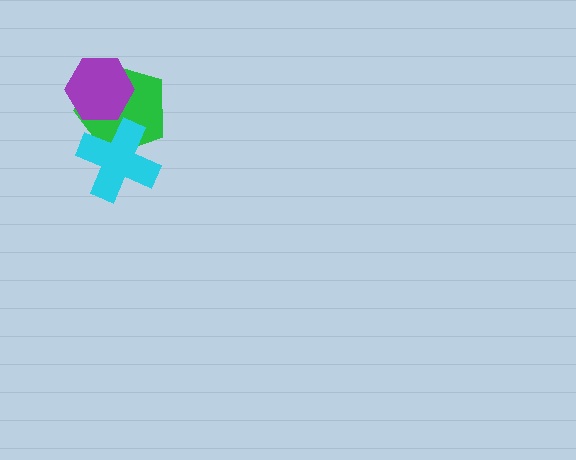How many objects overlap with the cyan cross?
1 object overlaps with the cyan cross.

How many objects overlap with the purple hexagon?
1 object overlaps with the purple hexagon.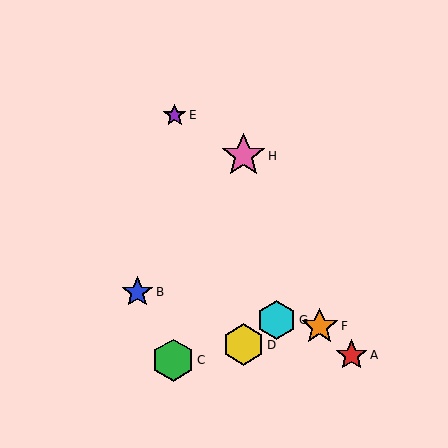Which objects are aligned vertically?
Objects D, H are aligned vertically.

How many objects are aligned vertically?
2 objects (D, H) are aligned vertically.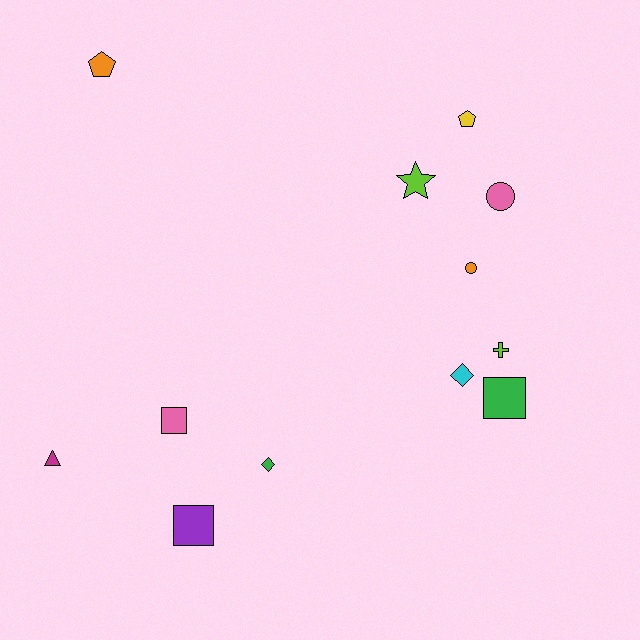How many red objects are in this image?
There are no red objects.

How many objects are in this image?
There are 12 objects.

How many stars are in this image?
There is 1 star.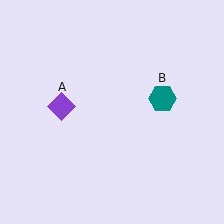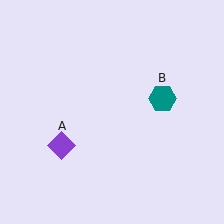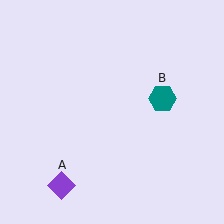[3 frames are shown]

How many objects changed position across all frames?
1 object changed position: purple diamond (object A).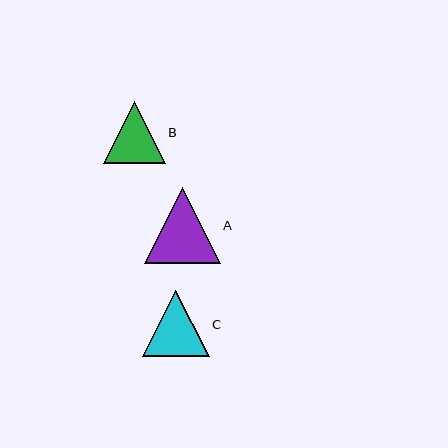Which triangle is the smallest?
Triangle B is the smallest with a size of approximately 62 pixels.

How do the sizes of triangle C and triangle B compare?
Triangle C and triangle B are approximately the same size.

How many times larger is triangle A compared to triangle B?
Triangle A is approximately 1.2 times the size of triangle B.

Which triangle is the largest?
Triangle A is the largest with a size of approximately 76 pixels.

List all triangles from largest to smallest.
From largest to smallest: A, C, B.